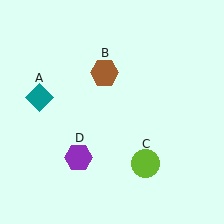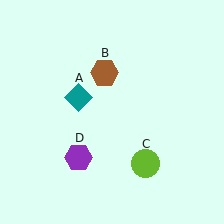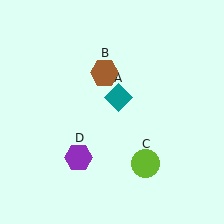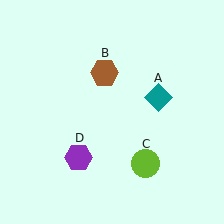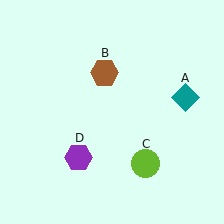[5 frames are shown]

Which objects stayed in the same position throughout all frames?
Brown hexagon (object B) and lime circle (object C) and purple hexagon (object D) remained stationary.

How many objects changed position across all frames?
1 object changed position: teal diamond (object A).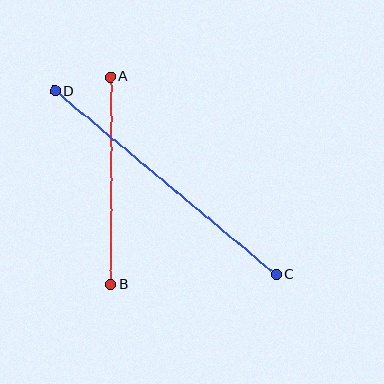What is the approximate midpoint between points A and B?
The midpoint is at approximately (110, 181) pixels.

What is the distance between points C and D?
The distance is approximately 288 pixels.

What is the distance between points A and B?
The distance is approximately 208 pixels.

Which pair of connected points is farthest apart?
Points C and D are farthest apart.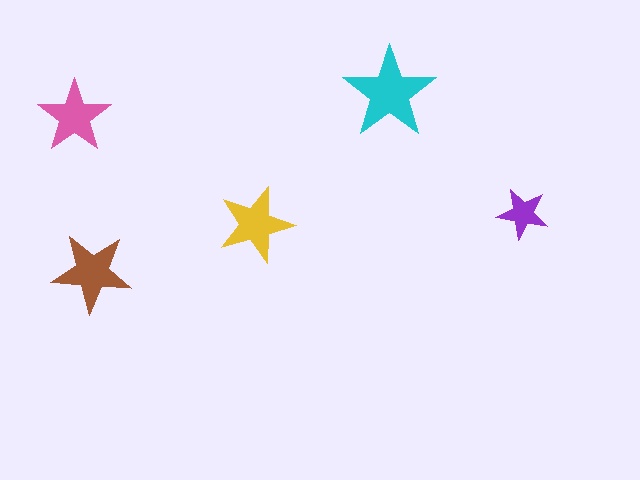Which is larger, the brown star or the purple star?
The brown one.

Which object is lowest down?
The brown star is bottommost.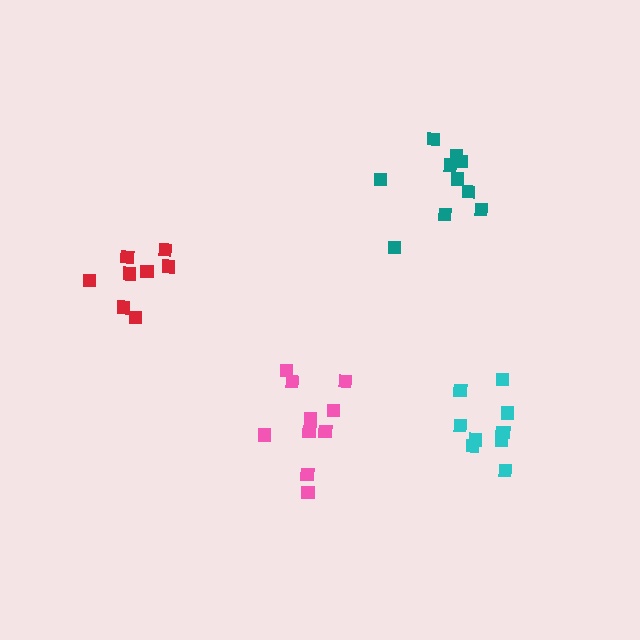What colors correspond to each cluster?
The clusters are colored: cyan, teal, pink, red.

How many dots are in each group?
Group 1: 10 dots, Group 2: 10 dots, Group 3: 10 dots, Group 4: 8 dots (38 total).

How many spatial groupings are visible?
There are 4 spatial groupings.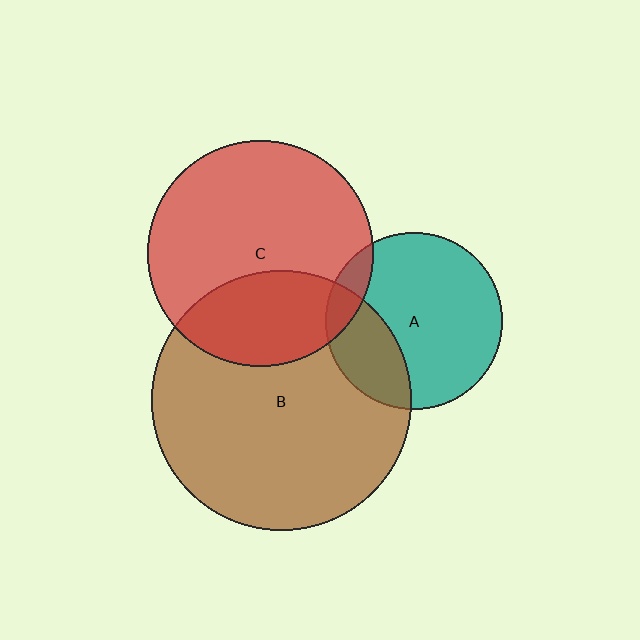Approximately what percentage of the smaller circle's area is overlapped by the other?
Approximately 10%.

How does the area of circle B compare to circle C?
Approximately 1.3 times.